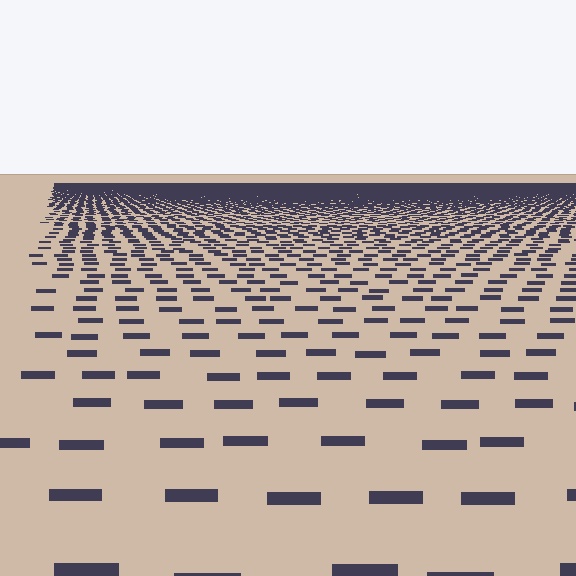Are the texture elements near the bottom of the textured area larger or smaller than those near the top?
Larger. Near the bottom, elements are closer to the viewer and appear at a bigger on-screen size.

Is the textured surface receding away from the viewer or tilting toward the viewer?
The surface is receding away from the viewer. Texture elements get smaller and denser toward the top.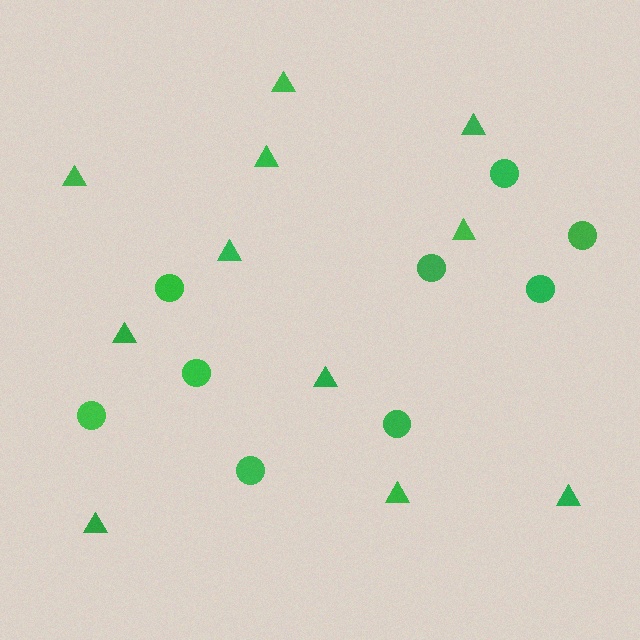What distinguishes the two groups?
There are 2 groups: one group of circles (9) and one group of triangles (11).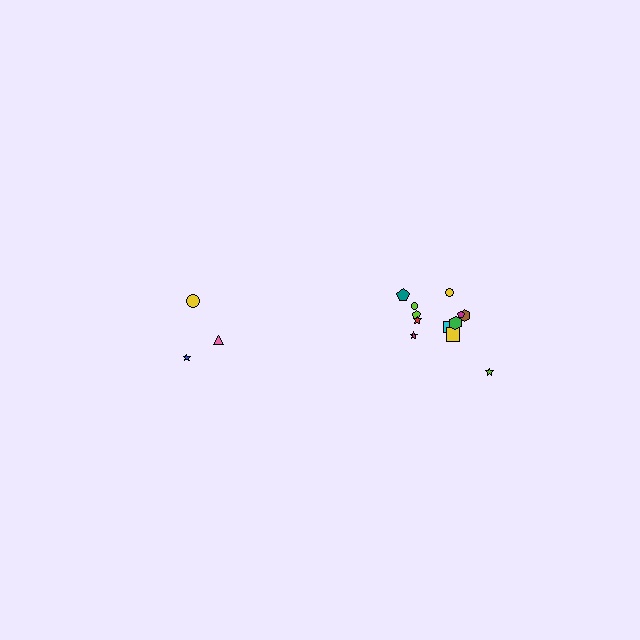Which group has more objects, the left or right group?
The right group.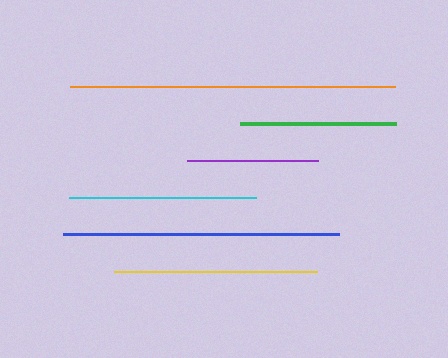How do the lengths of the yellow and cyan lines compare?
The yellow and cyan lines are approximately the same length.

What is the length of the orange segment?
The orange segment is approximately 325 pixels long.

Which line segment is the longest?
The orange line is the longest at approximately 325 pixels.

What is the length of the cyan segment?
The cyan segment is approximately 188 pixels long.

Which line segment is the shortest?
The purple line is the shortest at approximately 131 pixels.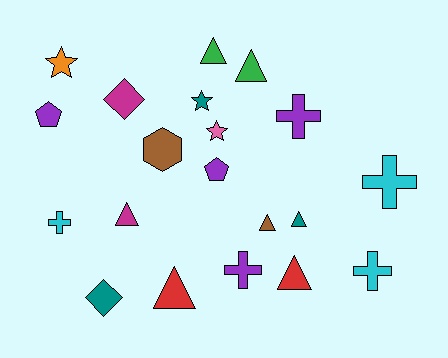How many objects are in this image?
There are 20 objects.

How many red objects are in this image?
There are 2 red objects.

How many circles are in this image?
There are no circles.